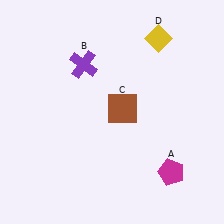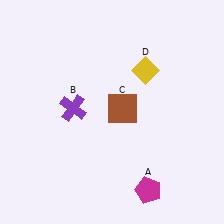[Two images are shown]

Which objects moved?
The objects that moved are: the magenta pentagon (A), the purple cross (B), the yellow diamond (D).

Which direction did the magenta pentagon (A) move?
The magenta pentagon (A) moved left.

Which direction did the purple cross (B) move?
The purple cross (B) moved down.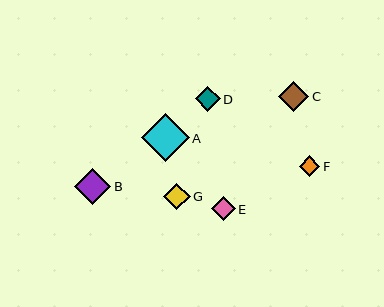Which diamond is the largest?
Diamond A is the largest with a size of approximately 47 pixels.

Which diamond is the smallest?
Diamond F is the smallest with a size of approximately 21 pixels.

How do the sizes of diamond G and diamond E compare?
Diamond G and diamond E are approximately the same size.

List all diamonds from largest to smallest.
From largest to smallest: A, B, C, G, D, E, F.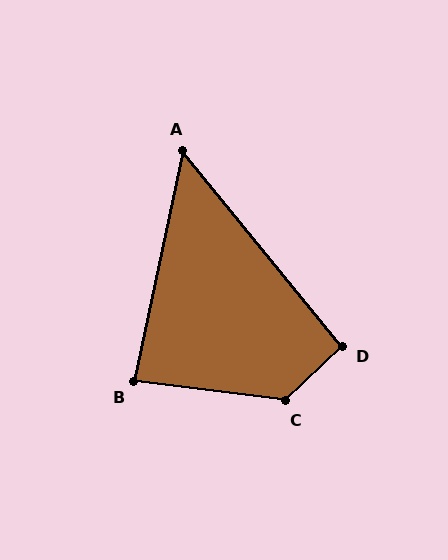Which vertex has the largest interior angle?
C, at approximately 129 degrees.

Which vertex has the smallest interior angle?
A, at approximately 51 degrees.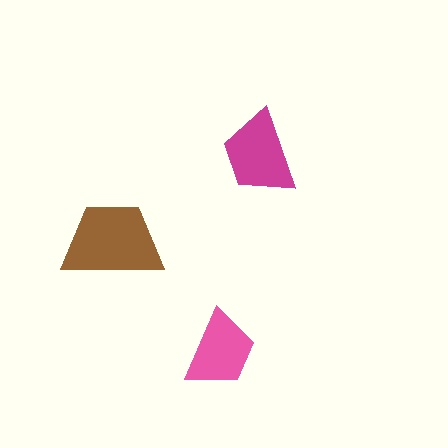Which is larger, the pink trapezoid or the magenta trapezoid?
The magenta one.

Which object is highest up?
The magenta trapezoid is topmost.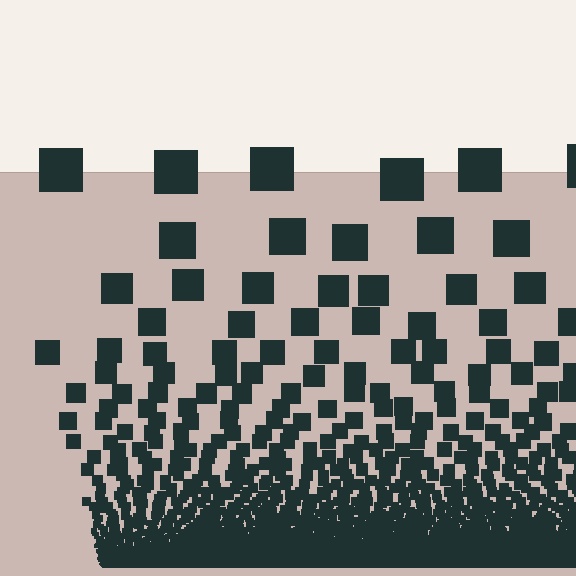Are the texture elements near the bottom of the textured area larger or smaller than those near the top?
Smaller. The gradient is inverted — elements near the bottom are smaller and denser.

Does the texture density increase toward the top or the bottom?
Density increases toward the bottom.